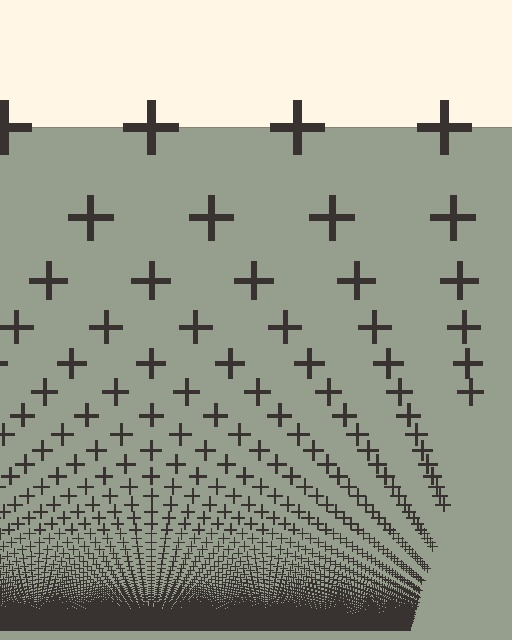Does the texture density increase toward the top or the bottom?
Density increases toward the bottom.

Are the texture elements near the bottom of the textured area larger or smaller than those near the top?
Smaller. The gradient is inverted — elements near the bottom are smaller and denser.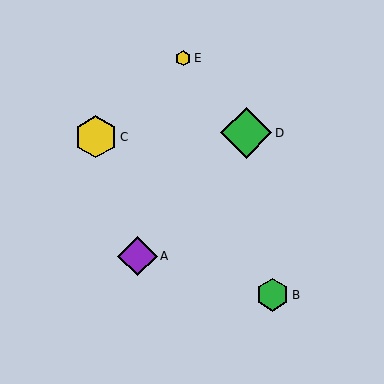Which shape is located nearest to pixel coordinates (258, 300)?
The green hexagon (labeled B) at (273, 295) is nearest to that location.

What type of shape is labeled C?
Shape C is a yellow hexagon.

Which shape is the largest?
The green diamond (labeled D) is the largest.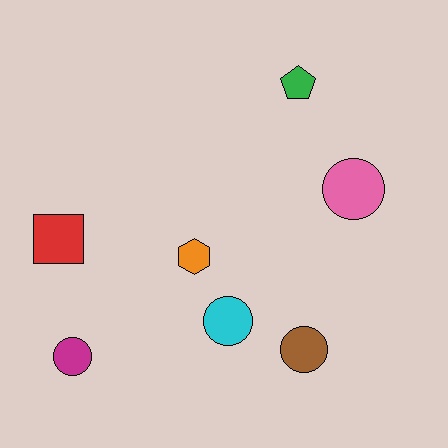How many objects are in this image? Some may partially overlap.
There are 7 objects.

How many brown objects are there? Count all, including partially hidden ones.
There is 1 brown object.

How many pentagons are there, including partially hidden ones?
There is 1 pentagon.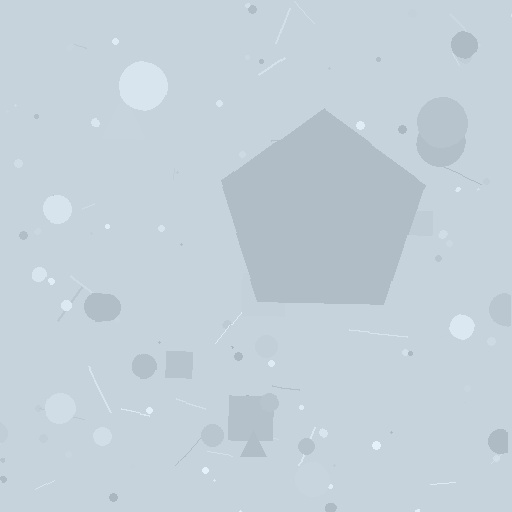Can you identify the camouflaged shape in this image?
The camouflaged shape is a pentagon.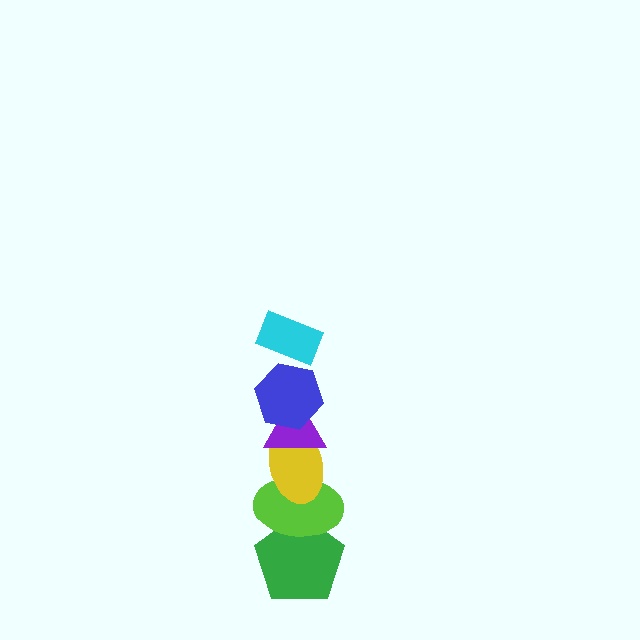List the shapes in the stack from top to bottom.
From top to bottom: the cyan rectangle, the blue hexagon, the purple triangle, the yellow ellipse, the lime ellipse, the green pentagon.